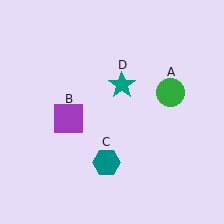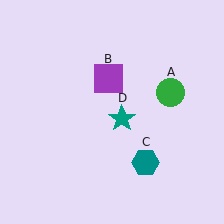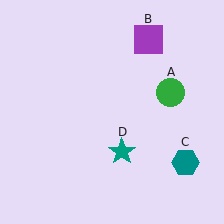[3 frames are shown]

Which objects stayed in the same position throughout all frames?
Green circle (object A) remained stationary.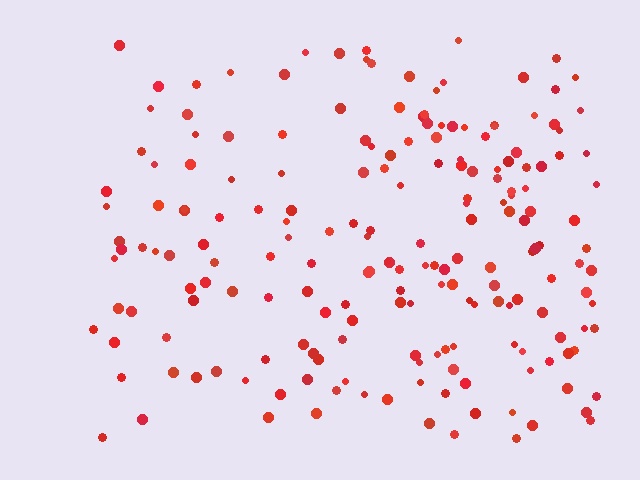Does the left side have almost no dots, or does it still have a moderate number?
Still a moderate number, just noticeably fewer than the right.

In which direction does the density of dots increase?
From left to right, with the right side densest.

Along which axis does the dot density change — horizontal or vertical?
Horizontal.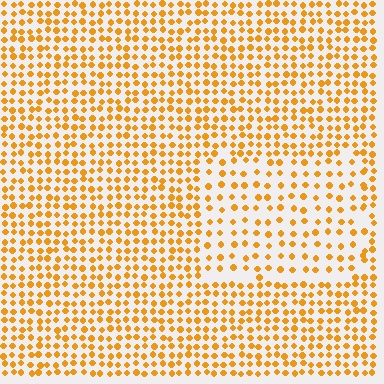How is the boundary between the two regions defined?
The boundary is defined by a change in element density (approximately 1.9x ratio). All elements are the same color, size, and shape.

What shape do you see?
I see a rectangle.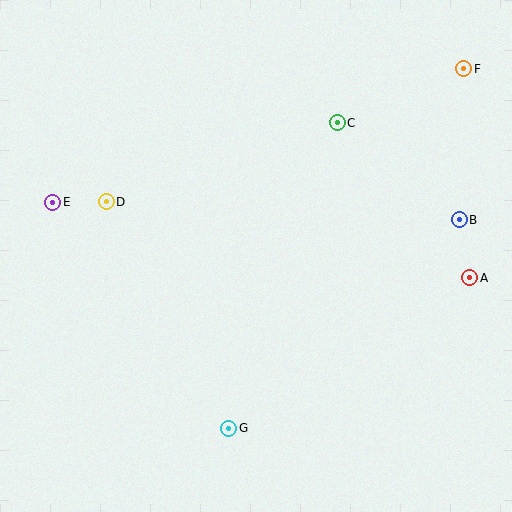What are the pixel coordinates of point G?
Point G is at (229, 428).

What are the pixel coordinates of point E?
Point E is at (53, 202).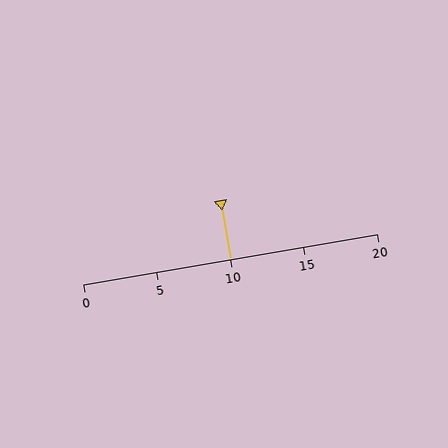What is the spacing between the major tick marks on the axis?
The major ticks are spaced 5 apart.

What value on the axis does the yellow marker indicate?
The marker indicates approximately 10.